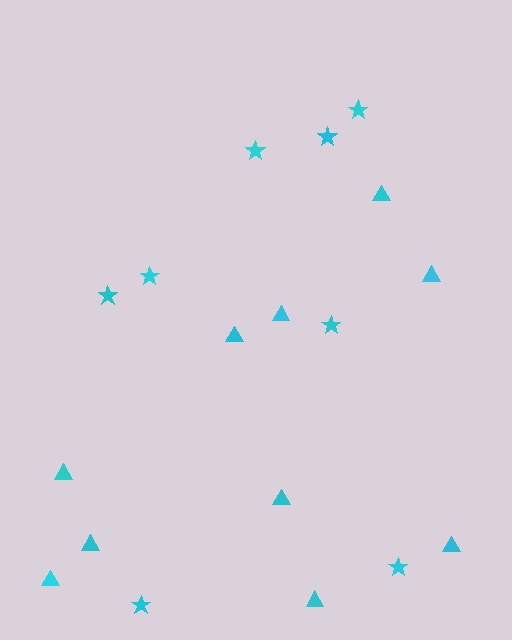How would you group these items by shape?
There are 2 groups: one group of triangles (10) and one group of stars (8).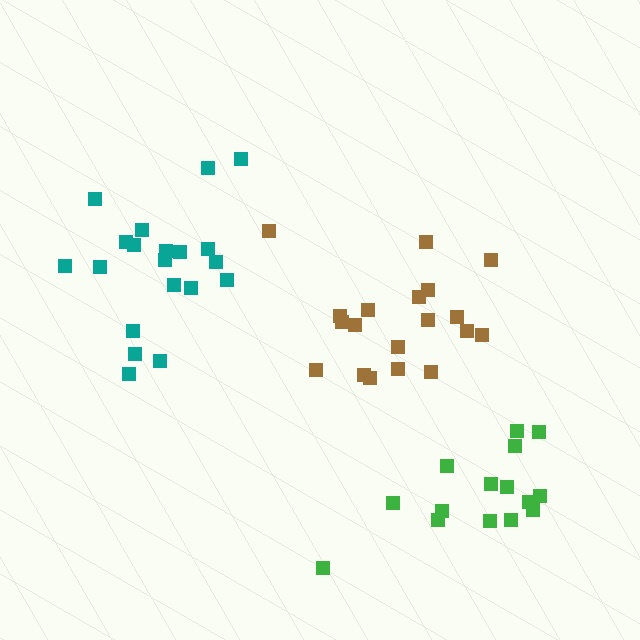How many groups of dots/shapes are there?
There are 3 groups.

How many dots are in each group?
Group 1: 19 dots, Group 2: 20 dots, Group 3: 15 dots (54 total).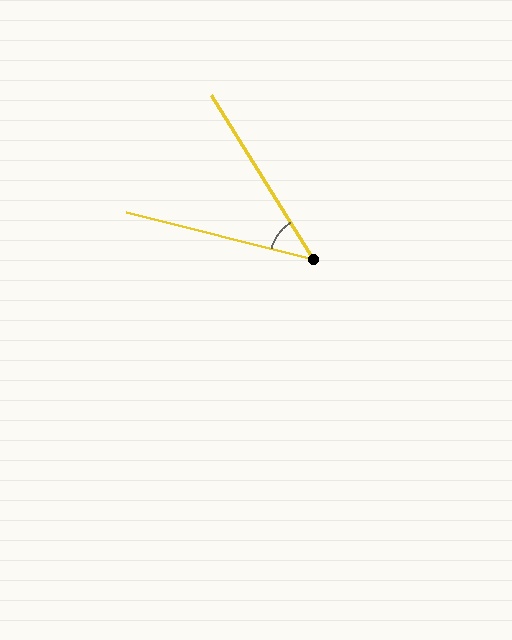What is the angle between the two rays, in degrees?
Approximately 44 degrees.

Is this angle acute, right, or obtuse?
It is acute.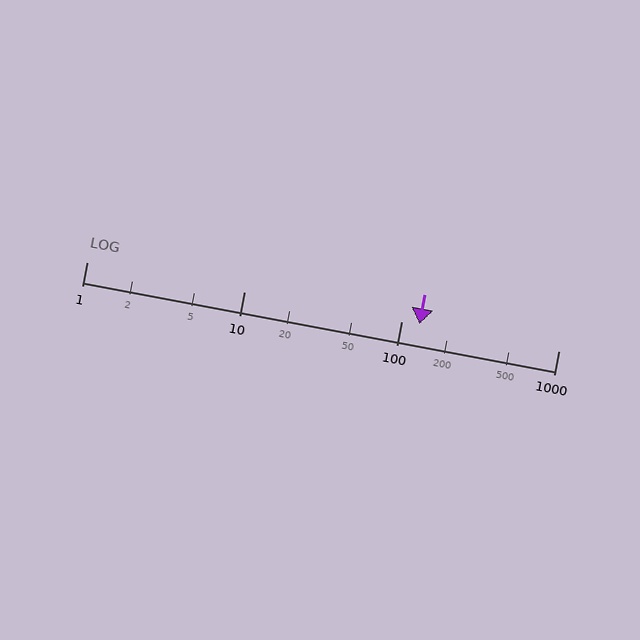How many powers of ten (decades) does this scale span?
The scale spans 3 decades, from 1 to 1000.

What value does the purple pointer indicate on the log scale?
The pointer indicates approximately 130.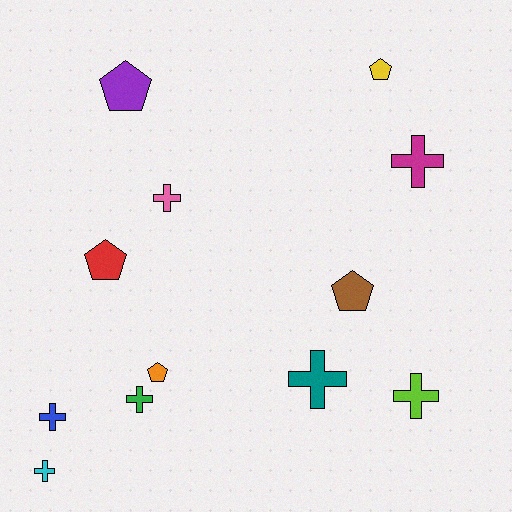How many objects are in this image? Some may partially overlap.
There are 12 objects.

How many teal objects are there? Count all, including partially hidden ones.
There is 1 teal object.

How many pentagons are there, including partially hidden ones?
There are 5 pentagons.